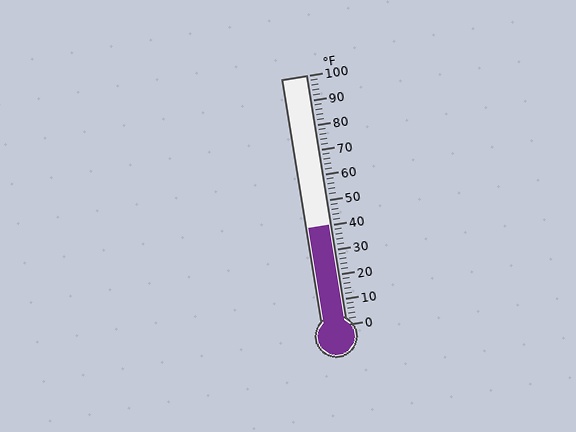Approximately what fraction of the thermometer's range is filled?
The thermometer is filled to approximately 40% of its range.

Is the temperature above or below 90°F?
The temperature is below 90°F.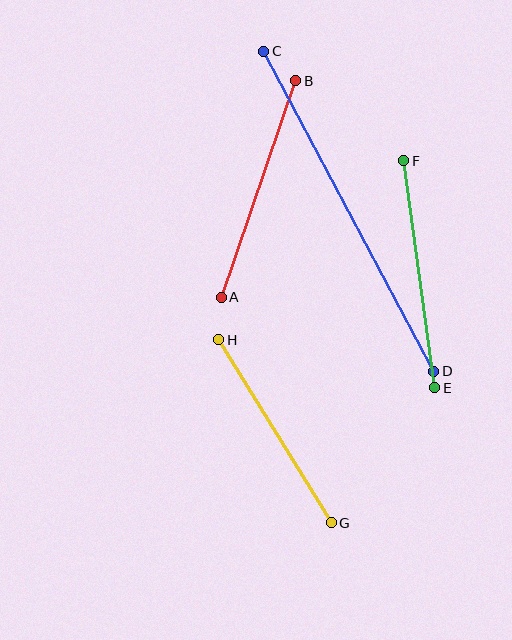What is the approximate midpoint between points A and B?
The midpoint is at approximately (259, 189) pixels.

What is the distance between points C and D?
The distance is approximately 363 pixels.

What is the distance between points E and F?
The distance is approximately 229 pixels.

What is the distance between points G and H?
The distance is approximately 215 pixels.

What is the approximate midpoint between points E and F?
The midpoint is at approximately (419, 274) pixels.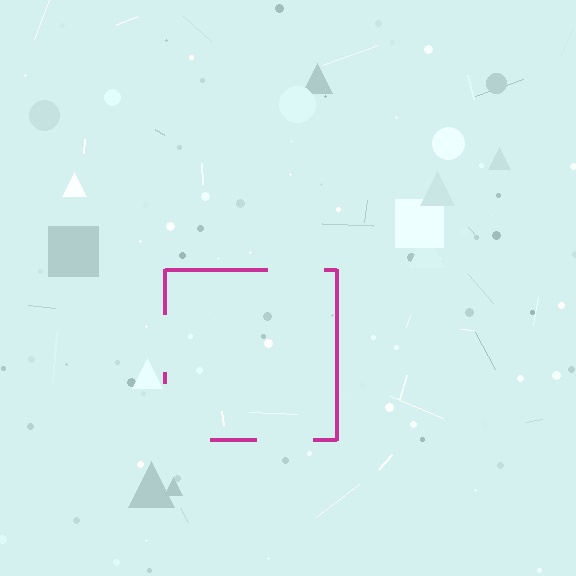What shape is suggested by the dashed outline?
The dashed outline suggests a square.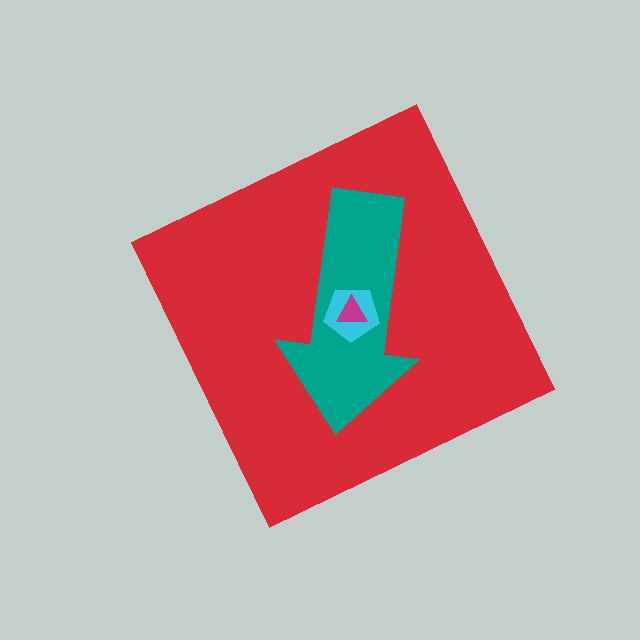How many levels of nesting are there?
4.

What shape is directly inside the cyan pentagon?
The magenta triangle.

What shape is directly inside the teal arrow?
The cyan pentagon.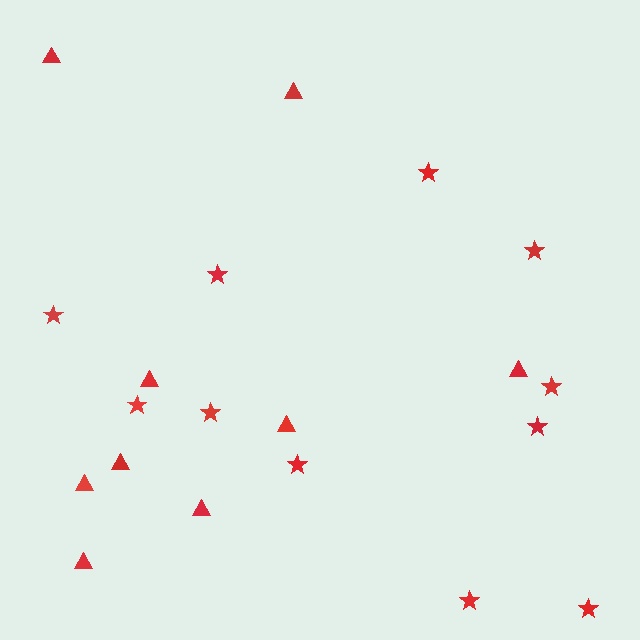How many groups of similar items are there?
There are 2 groups: one group of stars (11) and one group of triangles (9).